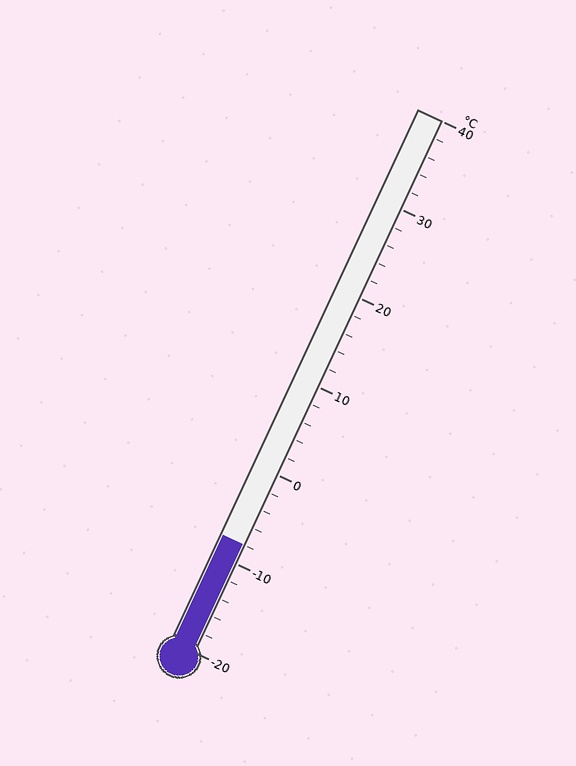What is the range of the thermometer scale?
The thermometer scale ranges from -20°C to 40°C.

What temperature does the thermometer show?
The thermometer shows approximately -8°C.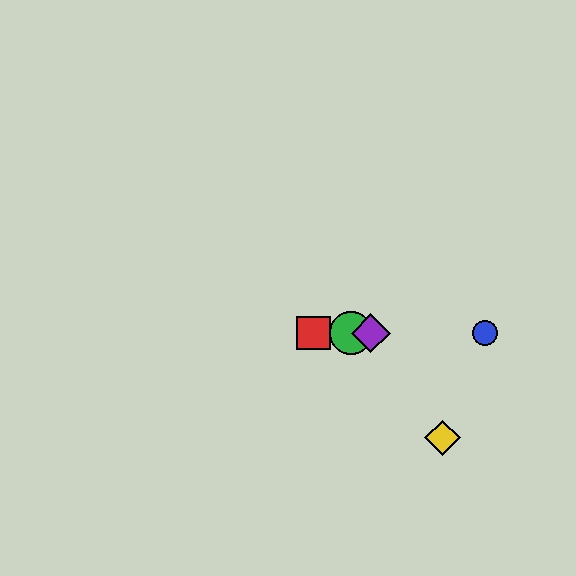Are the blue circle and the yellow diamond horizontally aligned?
No, the blue circle is at y≈333 and the yellow diamond is at y≈438.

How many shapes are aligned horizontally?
4 shapes (the red square, the blue circle, the green circle, the purple diamond) are aligned horizontally.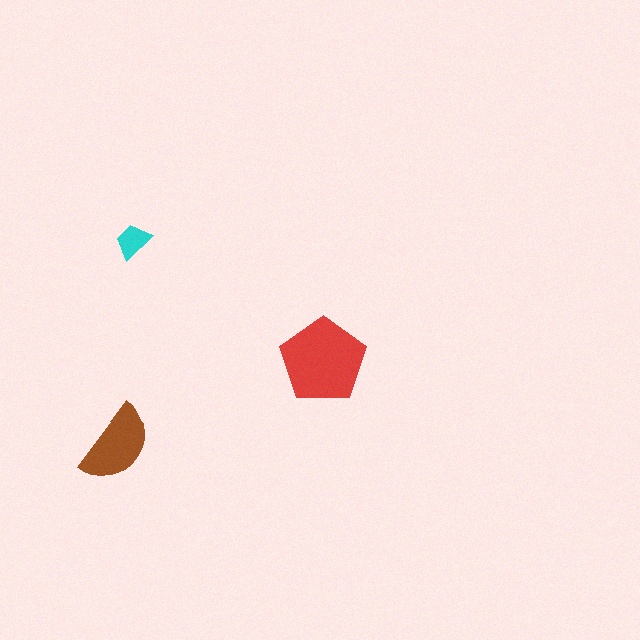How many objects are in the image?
There are 3 objects in the image.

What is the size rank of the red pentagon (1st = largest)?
1st.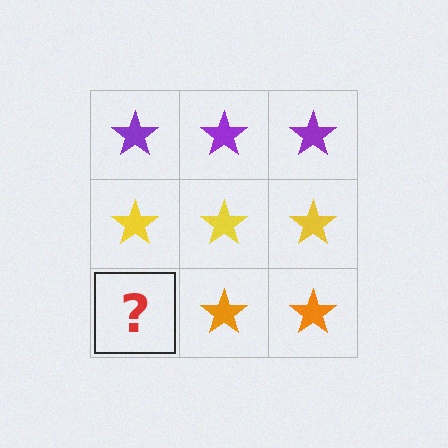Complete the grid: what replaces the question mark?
The question mark should be replaced with an orange star.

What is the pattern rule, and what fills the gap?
The rule is that each row has a consistent color. The gap should be filled with an orange star.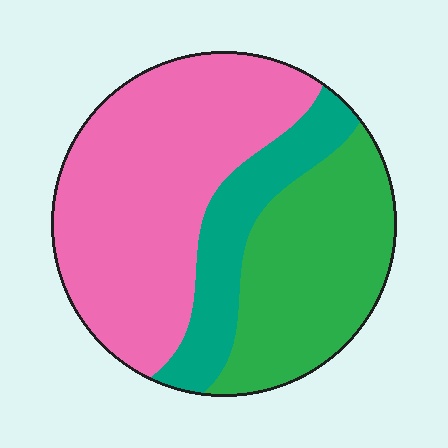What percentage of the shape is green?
Green covers roughly 30% of the shape.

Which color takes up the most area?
Pink, at roughly 50%.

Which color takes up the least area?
Teal, at roughly 20%.